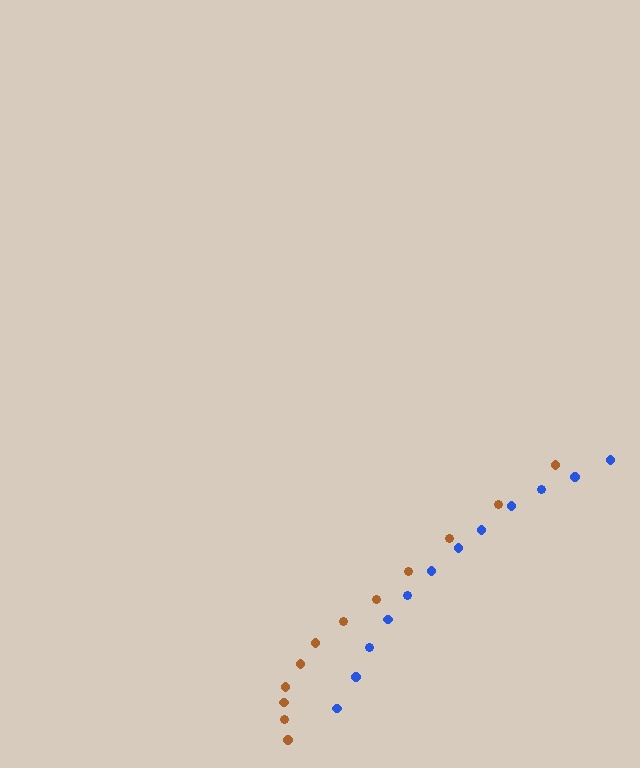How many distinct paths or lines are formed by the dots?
There are 2 distinct paths.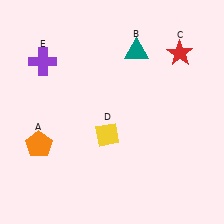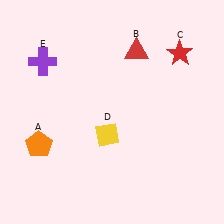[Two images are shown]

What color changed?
The triangle (B) changed from teal in Image 1 to red in Image 2.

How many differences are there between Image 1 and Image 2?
There is 1 difference between the two images.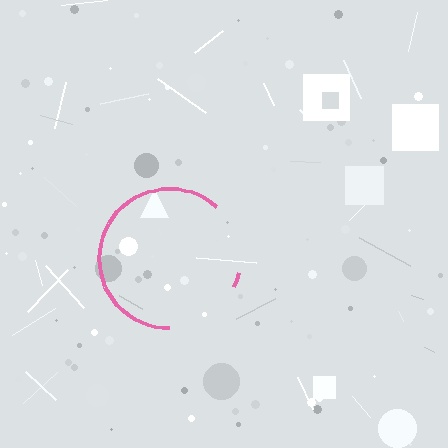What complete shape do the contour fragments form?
The contour fragments form a circle.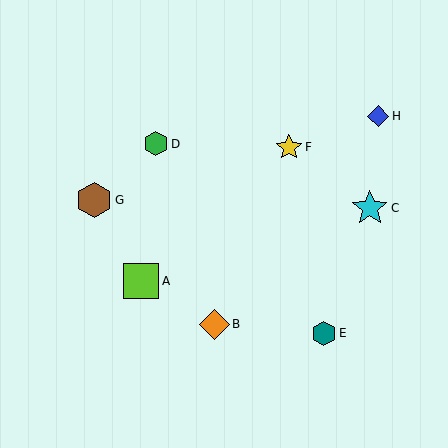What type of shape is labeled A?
Shape A is a lime square.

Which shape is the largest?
The brown hexagon (labeled G) is the largest.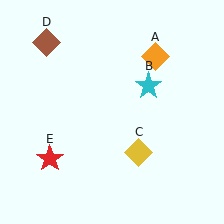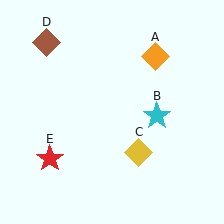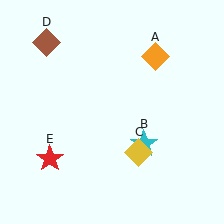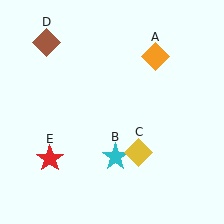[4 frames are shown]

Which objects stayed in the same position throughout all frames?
Orange diamond (object A) and yellow diamond (object C) and brown diamond (object D) and red star (object E) remained stationary.